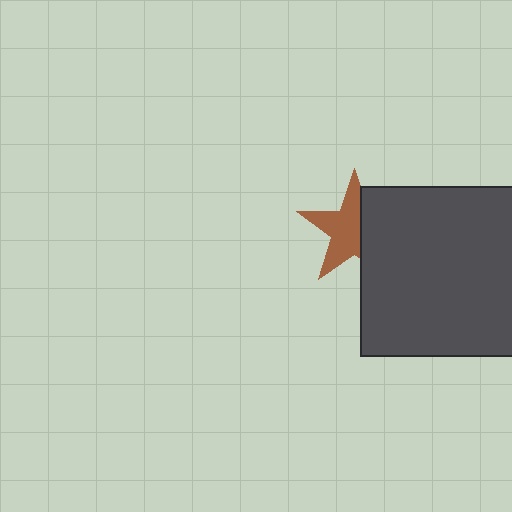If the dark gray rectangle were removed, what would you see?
You would see the complete brown star.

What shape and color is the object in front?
The object in front is a dark gray rectangle.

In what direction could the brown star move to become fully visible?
The brown star could move left. That would shift it out from behind the dark gray rectangle entirely.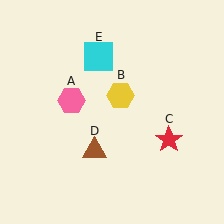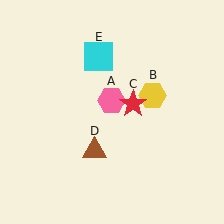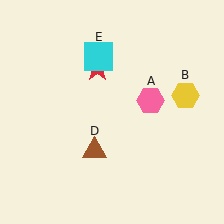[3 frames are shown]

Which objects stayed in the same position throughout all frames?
Brown triangle (object D) and cyan square (object E) remained stationary.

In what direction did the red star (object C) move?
The red star (object C) moved up and to the left.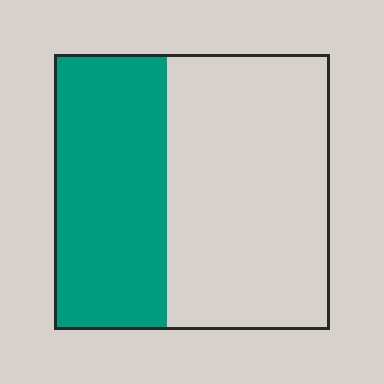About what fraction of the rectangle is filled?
About two fifths (2/5).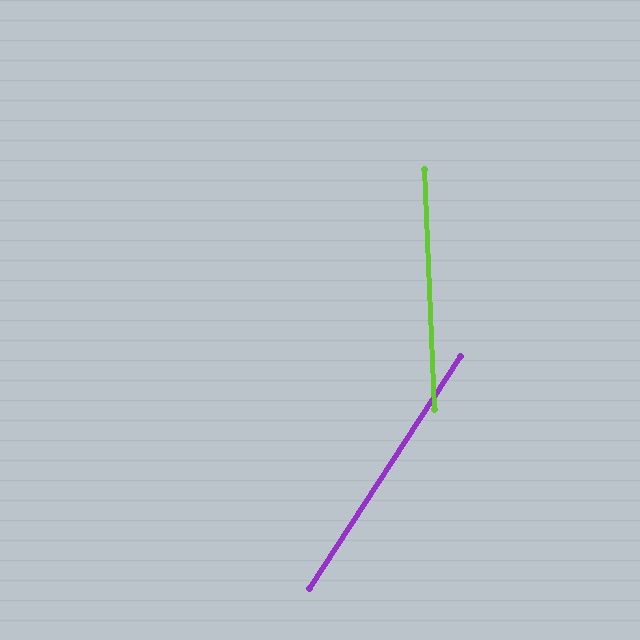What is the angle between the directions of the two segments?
Approximately 35 degrees.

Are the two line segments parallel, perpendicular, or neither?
Neither parallel nor perpendicular — they differ by about 35°.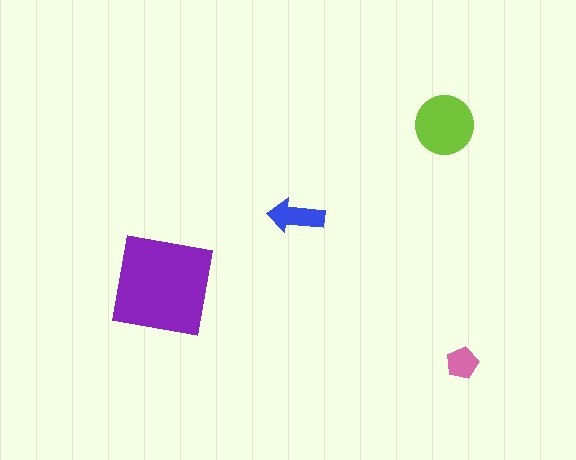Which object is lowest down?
The pink pentagon is bottommost.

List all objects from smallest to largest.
The pink pentagon, the blue arrow, the lime circle, the purple square.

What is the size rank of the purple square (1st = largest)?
1st.